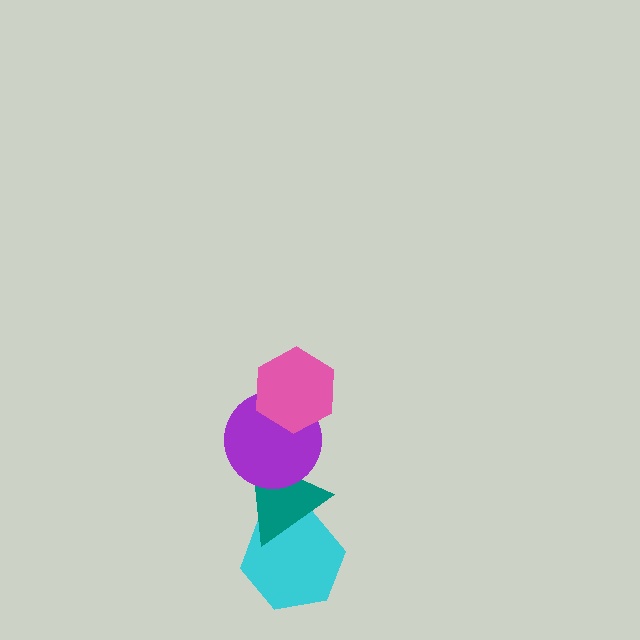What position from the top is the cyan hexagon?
The cyan hexagon is 4th from the top.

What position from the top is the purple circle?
The purple circle is 2nd from the top.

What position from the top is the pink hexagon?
The pink hexagon is 1st from the top.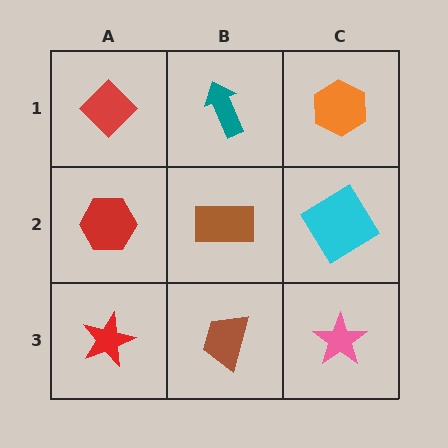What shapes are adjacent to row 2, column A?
A red diamond (row 1, column A), a red star (row 3, column A), a brown rectangle (row 2, column B).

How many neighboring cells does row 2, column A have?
3.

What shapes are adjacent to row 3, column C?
A cyan diamond (row 2, column C), a brown trapezoid (row 3, column B).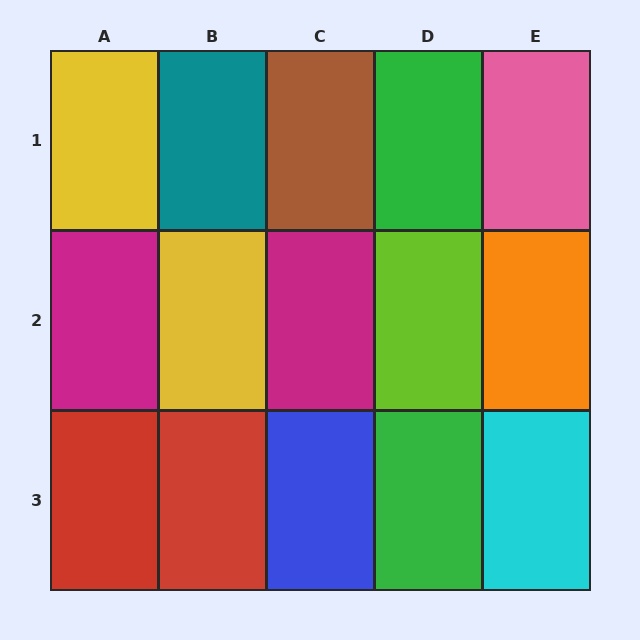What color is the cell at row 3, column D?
Green.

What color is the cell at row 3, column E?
Cyan.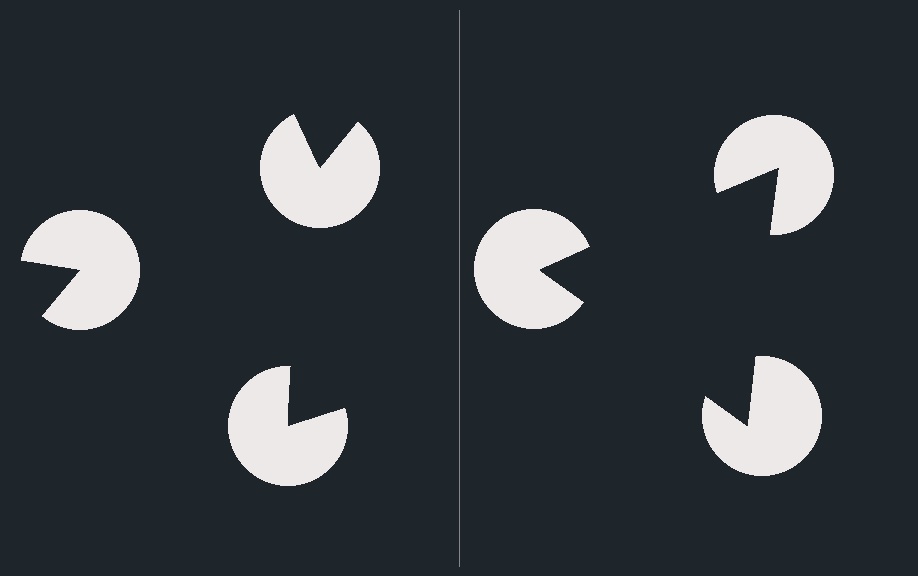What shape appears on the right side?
An illusory triangle.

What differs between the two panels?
The pac-man discs are positioned identically on both sides; only the wedge orientations differ. On the right they align to a triangle; on the left they are misaligned.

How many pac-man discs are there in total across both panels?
6 — 3 on each side.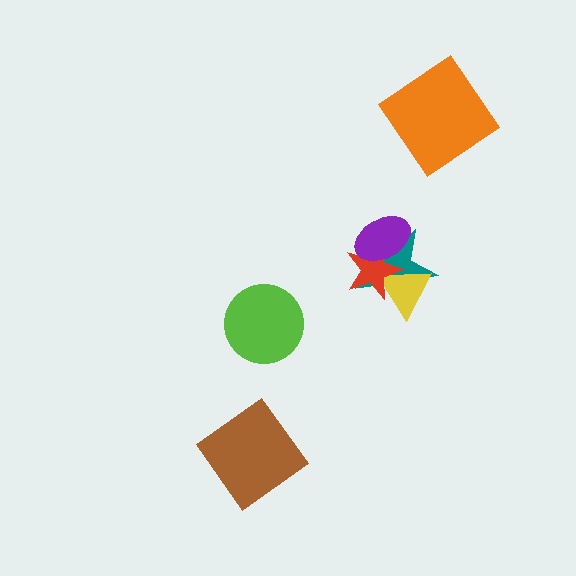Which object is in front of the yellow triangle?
The red star is in front of the yellow triangle.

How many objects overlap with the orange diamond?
0 objects overlap with the orange diamond.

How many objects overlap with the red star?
3 objects overlap with the red star.